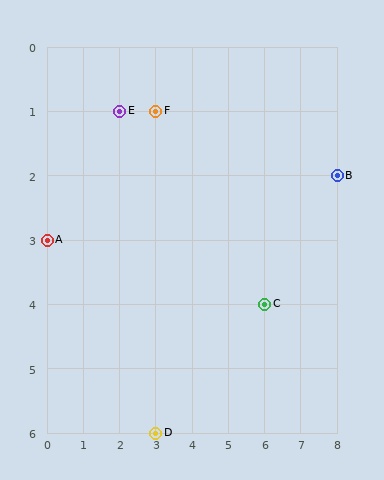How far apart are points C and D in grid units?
Points C and D are 3 columns and 2 rows apart (about 3.6 grid units diagonally).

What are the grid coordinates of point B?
Point B is at grid coordinates (8, 2).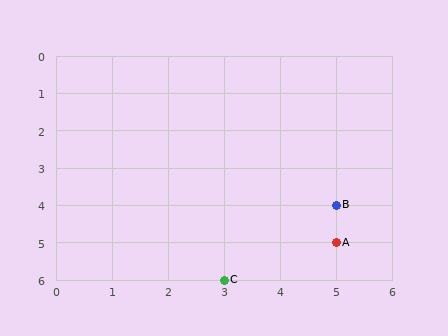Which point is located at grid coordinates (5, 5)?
Point A is at (5, 5).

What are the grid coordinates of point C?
Point C is at grid coordinates (3, 6).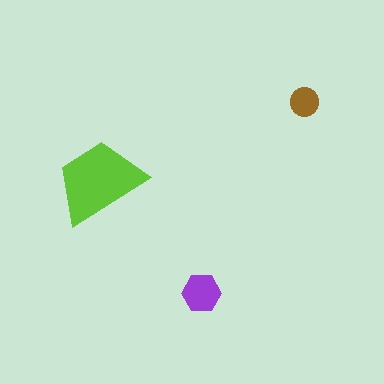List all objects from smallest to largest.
The brown circle, the purple hexagon, the lime trapezoid.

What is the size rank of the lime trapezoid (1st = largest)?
1st.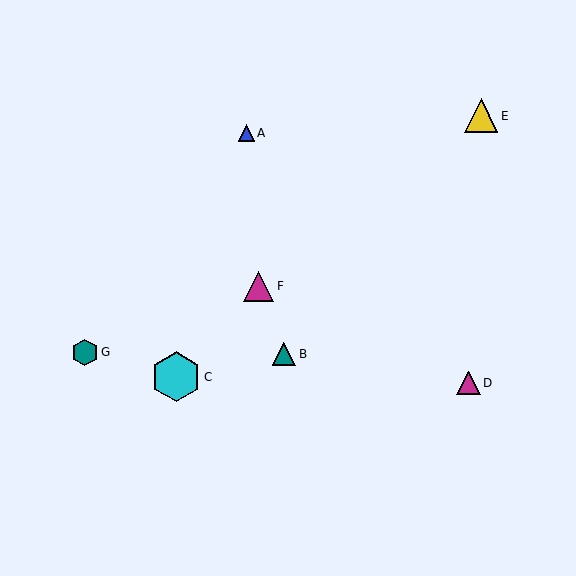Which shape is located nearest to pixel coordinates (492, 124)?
The yellow triangle (labeled E) at (481, 116) is nearest to that location.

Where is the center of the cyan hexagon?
The center of the cyan hexagon is at (176, 377).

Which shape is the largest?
The cyan hexagon (labeled C) is the largest.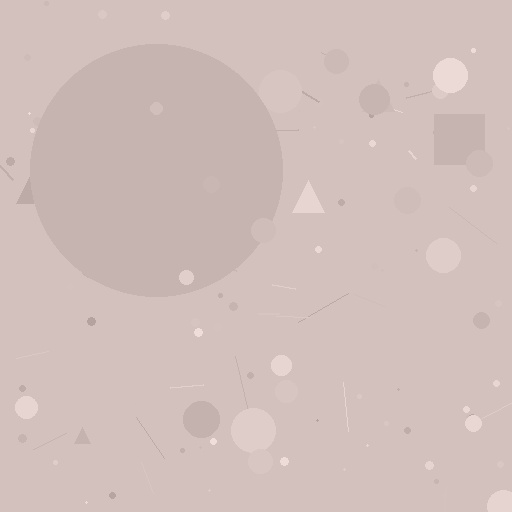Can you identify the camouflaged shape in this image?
The camouflaged shape is a circle.